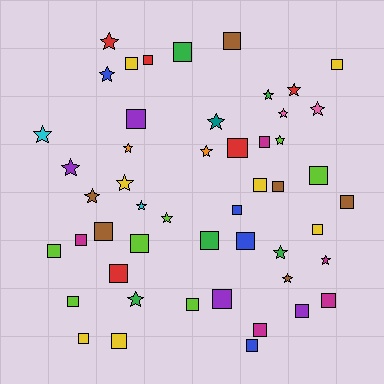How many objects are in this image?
There are 50 objects.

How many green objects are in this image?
There are 5 green objects.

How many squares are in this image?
There are 30 squares.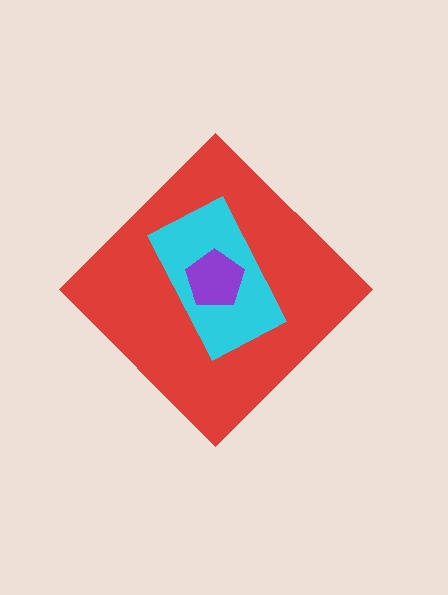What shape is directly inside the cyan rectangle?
The purple pentagon.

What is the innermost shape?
The purple pentagon.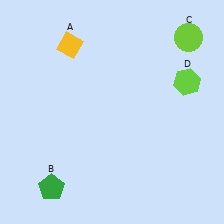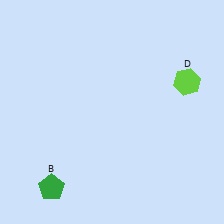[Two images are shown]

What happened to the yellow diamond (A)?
The yellow diamond (A) was removed in Image 2. It was in the top-left area of Image 1.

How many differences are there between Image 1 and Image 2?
There are 2 differences between the two images.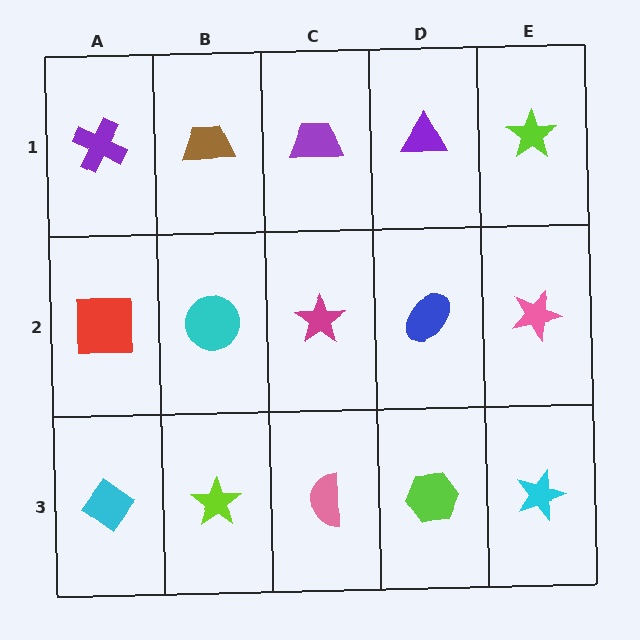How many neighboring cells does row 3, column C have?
3.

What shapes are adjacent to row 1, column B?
A cyan circle (row 2, column B), a purple cross (row 1, column A), a purple trapezoid (row 1, column C).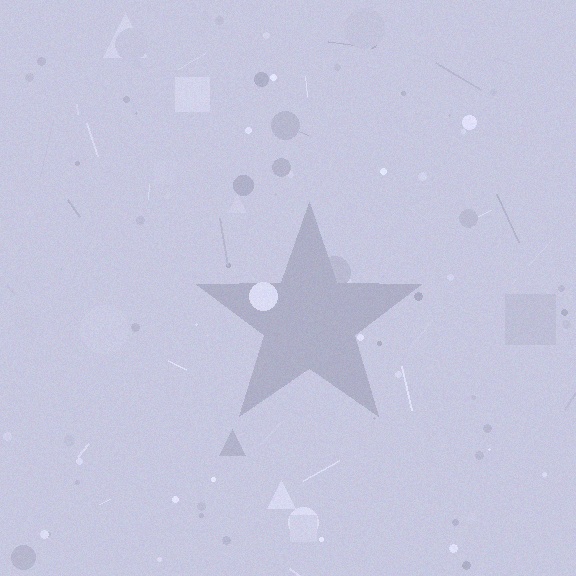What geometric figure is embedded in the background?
A star is embedded in the background.